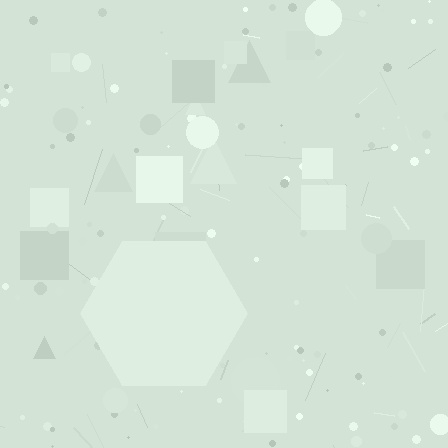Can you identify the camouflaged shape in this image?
The camouflaged shape is a hexagon.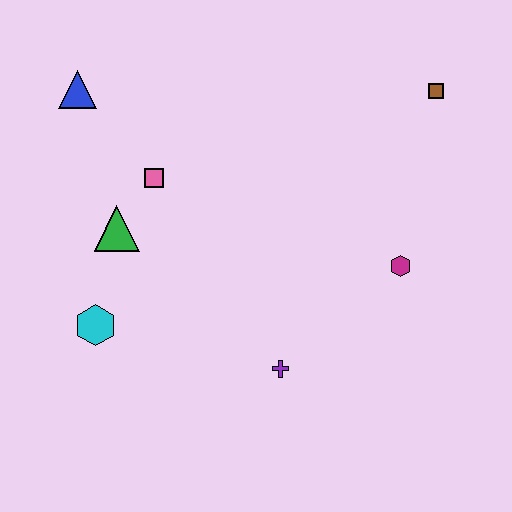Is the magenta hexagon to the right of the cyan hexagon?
Yes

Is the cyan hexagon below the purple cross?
No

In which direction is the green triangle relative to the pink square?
The green triangle is below the pink square.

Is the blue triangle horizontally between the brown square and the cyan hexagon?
No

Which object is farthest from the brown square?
The cyan hexagon is farthest from the brown square.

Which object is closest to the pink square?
The green triangle is closest to the pink square.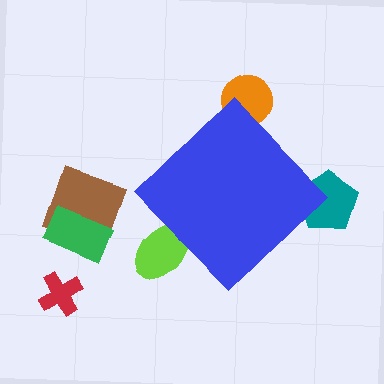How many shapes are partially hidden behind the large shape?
3 shapes are partially hidden.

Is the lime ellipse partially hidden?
Yes, the lime ellipse is partially hidden behind the blue diamond.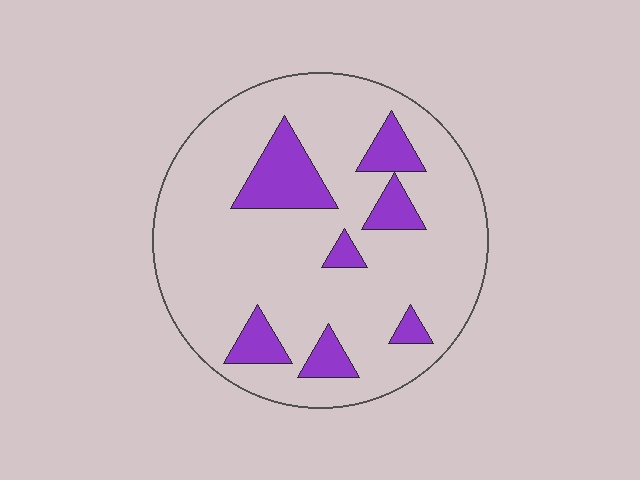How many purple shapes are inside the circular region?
7.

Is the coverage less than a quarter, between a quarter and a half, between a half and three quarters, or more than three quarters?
Less than a quarter.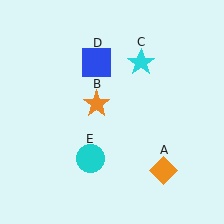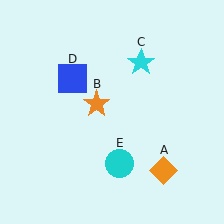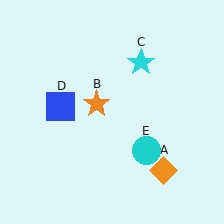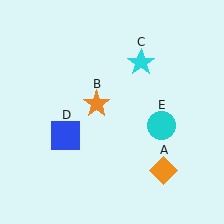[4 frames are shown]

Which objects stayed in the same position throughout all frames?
Orange diamond (object A) and orange star (object B) and cyan star (object C) remained stationary.